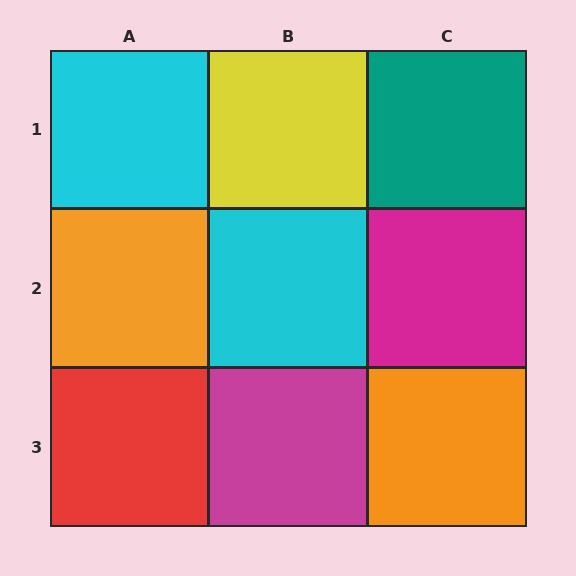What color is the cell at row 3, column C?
Orange.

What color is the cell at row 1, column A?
Cyan.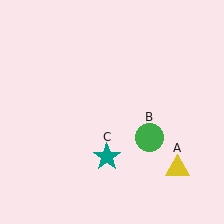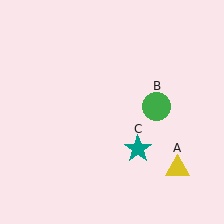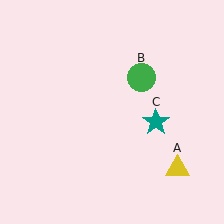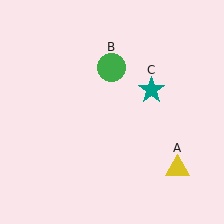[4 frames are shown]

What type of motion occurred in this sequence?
The green circle (object B), teal star (object C) rotated counterclockwise around the center of the scene.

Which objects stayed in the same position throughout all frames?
Yellow triangle (object A) remained stationary.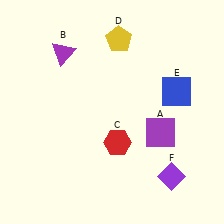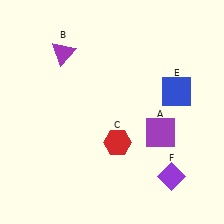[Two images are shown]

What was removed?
The yellow pentagon (D) was removed in Image 2.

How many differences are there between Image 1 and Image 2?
There is 1 difference between the two images.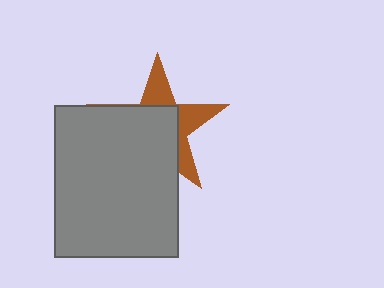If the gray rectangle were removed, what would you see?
You would see the complete brown star.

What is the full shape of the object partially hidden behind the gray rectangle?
The partially hidden object is a brown star.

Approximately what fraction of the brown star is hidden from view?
Roughly 60% of the brown star is hidden behind the gray rectangle.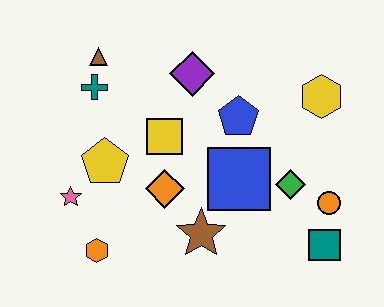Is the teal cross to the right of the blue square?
No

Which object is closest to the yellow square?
The orange diamond is closest to the yellow square.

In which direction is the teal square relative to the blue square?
The teal square is to the right of the blue square.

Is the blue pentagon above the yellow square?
Yes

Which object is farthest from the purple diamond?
The teal square is farthest from the purple diamond.